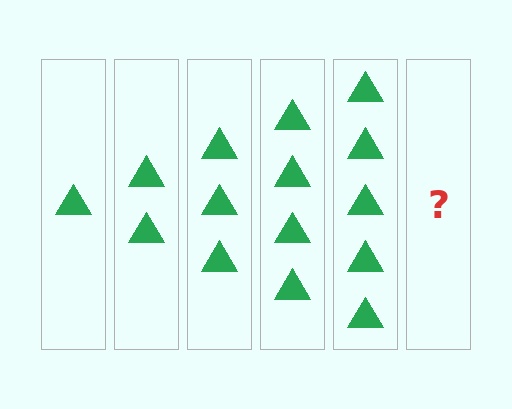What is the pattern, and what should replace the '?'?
The pattern is that each step adds one more triangle. The '?' should be 6 triangles.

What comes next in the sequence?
The next element should be 6 triangles.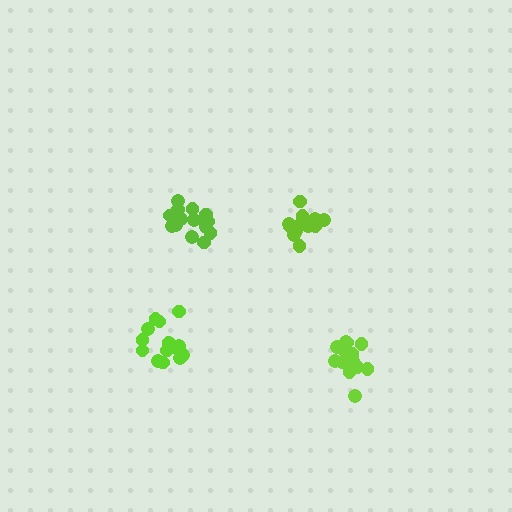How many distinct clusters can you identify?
There are 4 distinct clusters.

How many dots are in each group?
Group 1: 13 dots, Group 2: 16 dots, Group 3: 13 dots, Group 4: 15 dots (57 total).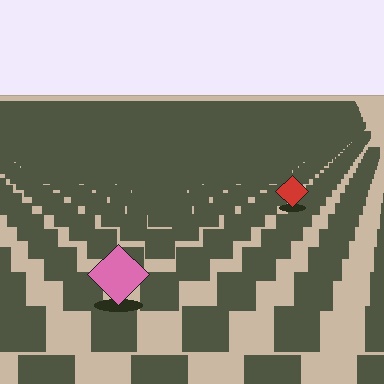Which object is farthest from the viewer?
The red diamond is farthest from the viewer. It appears smaller and the ground texture around it is denser.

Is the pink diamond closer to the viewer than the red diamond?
Yes. The pink diamond is closer — you can tell from the texture gradient: the ground texture is coarser near it.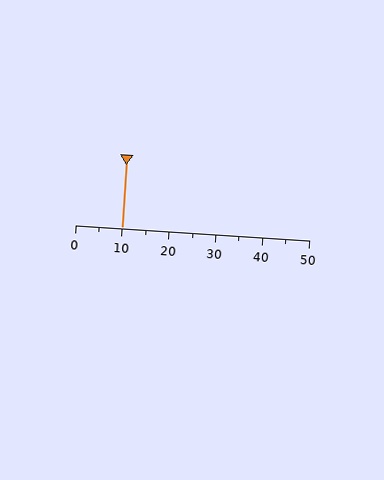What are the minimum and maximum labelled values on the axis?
The axis runs from 0 to 50.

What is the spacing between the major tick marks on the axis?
The major ticks are spaced 10 apart.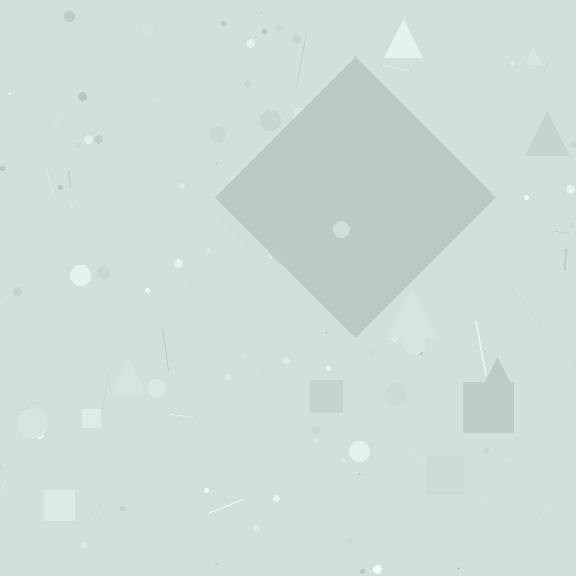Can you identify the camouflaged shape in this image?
The camouflaged shape is a diamond.